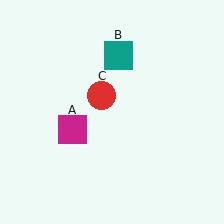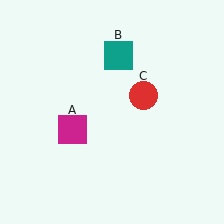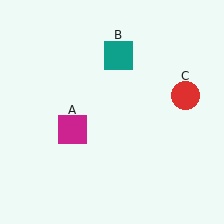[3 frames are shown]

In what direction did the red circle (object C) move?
The red circle (object C) moved right.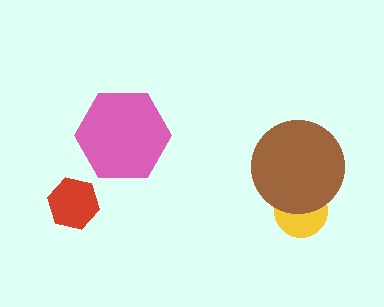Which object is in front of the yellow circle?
The brown circle is in front of the yellow circle.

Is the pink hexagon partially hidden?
No, no other shape covers it.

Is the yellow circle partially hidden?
Yes, it is partially covered by another shape.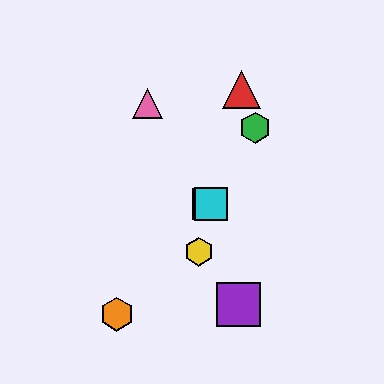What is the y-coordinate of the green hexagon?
The green hexagon is at y≈128.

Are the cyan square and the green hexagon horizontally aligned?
No, the cyan square is at y≈204 and the green hexagon is at y≈128.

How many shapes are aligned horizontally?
2 shapes (the blue square, the cyan square) are aligned horizontally.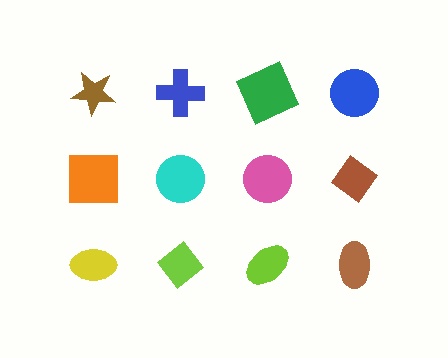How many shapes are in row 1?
4 shapes.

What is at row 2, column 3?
A pink circle.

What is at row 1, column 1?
A brown star.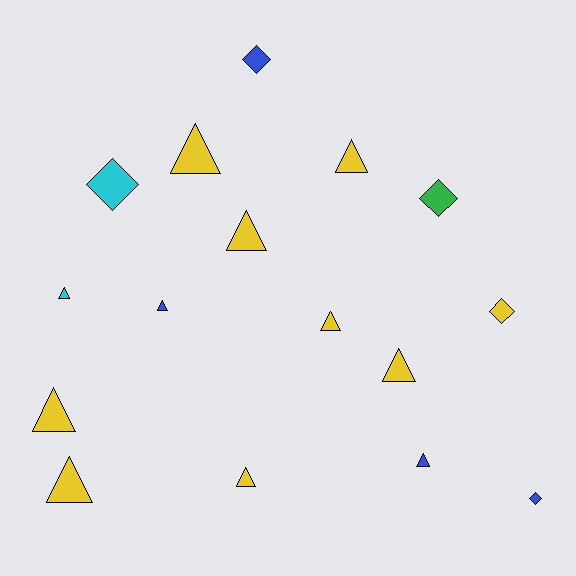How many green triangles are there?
There are no green triangles.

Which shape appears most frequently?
Triangle, with 11 objects.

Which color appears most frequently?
Yellow, with 9 objects.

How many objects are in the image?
There are 16 objects.